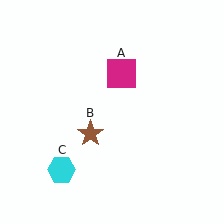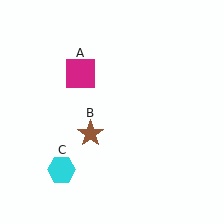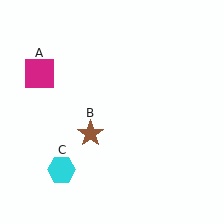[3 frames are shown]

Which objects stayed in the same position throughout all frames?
Brown star (object B) and cyan hexagon (object C) remained stationary.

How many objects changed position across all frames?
1 object changed position: magenta square (object A).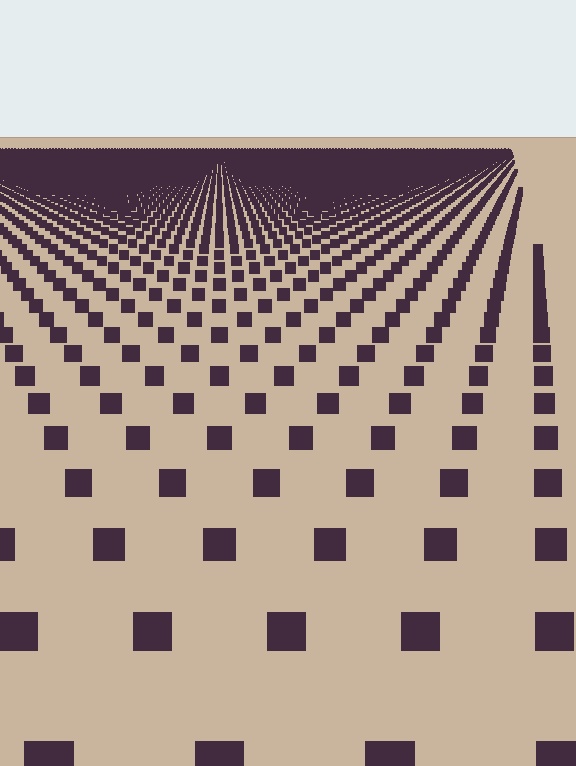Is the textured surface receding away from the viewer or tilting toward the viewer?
The surface is receding away from the viewer. Texture elements get smaller and denser toward the top.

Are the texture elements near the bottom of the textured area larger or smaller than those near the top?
Larger. Near the bottom, elements are closer to the viewer and appear at a bigger on-screen size.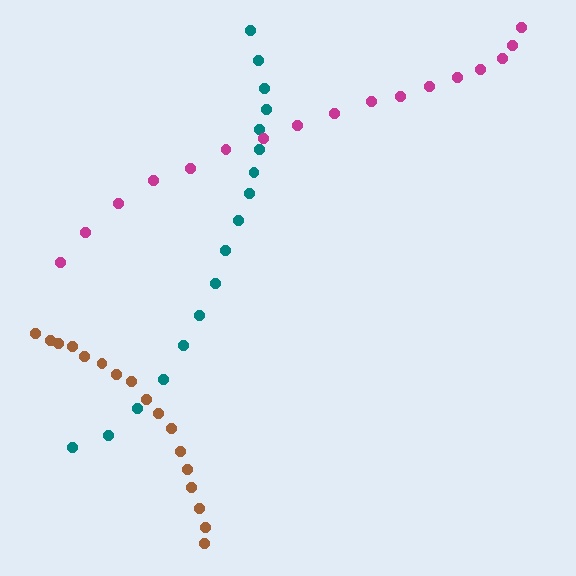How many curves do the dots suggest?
There are 3 distinct paths.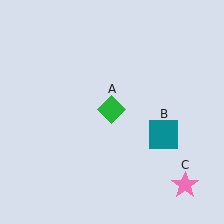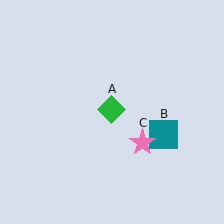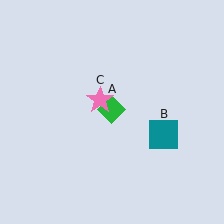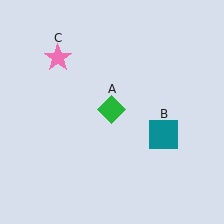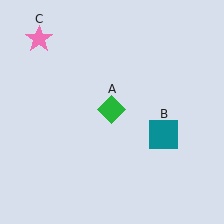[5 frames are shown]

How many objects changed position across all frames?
1 object changed position: pink star (object C).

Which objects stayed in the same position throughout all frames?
Green diamond (object A) and teal square (object B) remained stationary.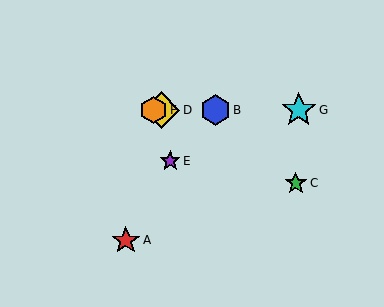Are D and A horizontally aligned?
No, D is at y≈110 and A is at y≈240.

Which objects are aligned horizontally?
Objects B, D, F, G are aligned horizontally.